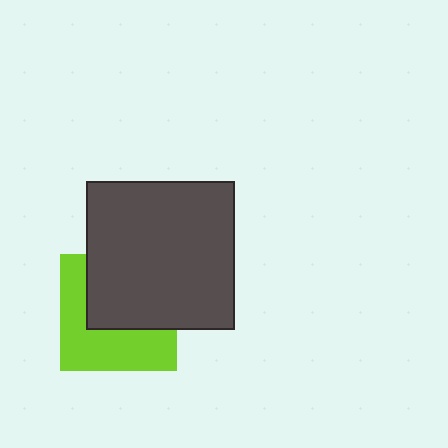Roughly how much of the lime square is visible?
About half of it is visible (roughly 50%).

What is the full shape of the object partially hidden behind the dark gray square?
The partially hidden object is a lime square.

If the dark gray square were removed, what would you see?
You would see the complete lime square.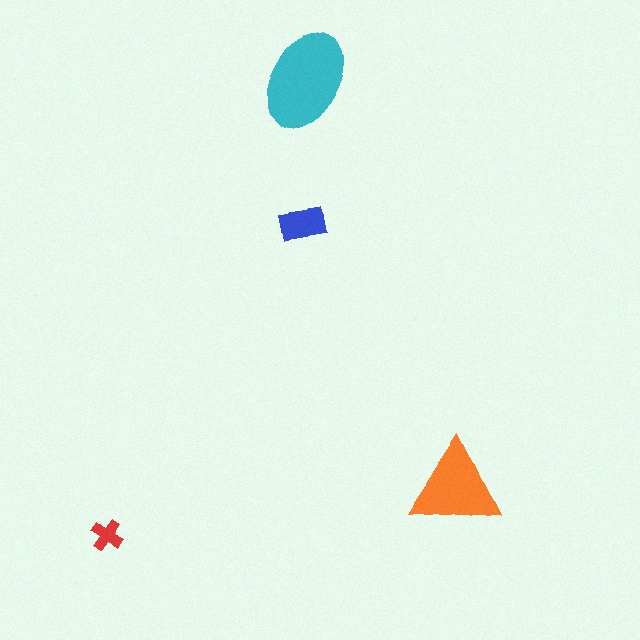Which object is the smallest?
The red cross.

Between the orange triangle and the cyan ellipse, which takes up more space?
The cyan ellipse.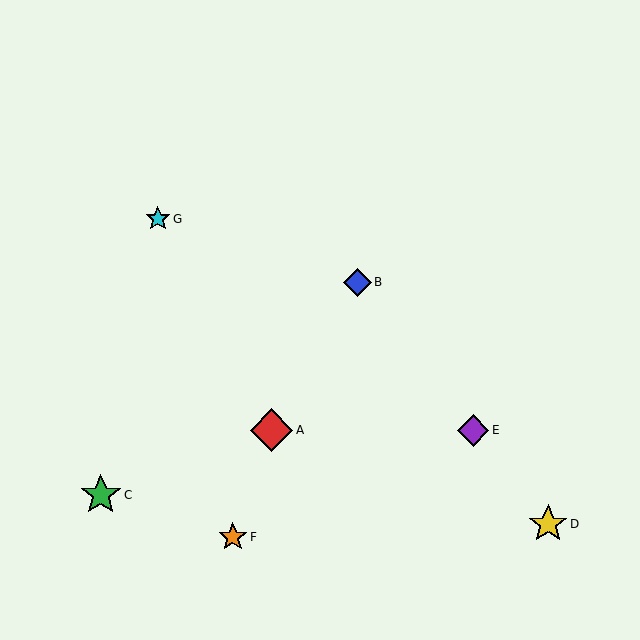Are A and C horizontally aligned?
No, A is at y≈430 and C is at y≈495.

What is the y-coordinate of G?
Object G is at y≈219.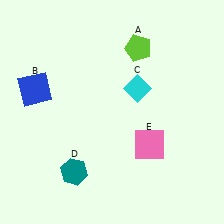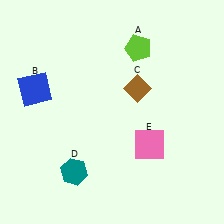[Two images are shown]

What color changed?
The diamond (C) changed from cyan in Image 1 to brown in Image 2.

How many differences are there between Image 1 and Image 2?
There is 1 difference between the two images.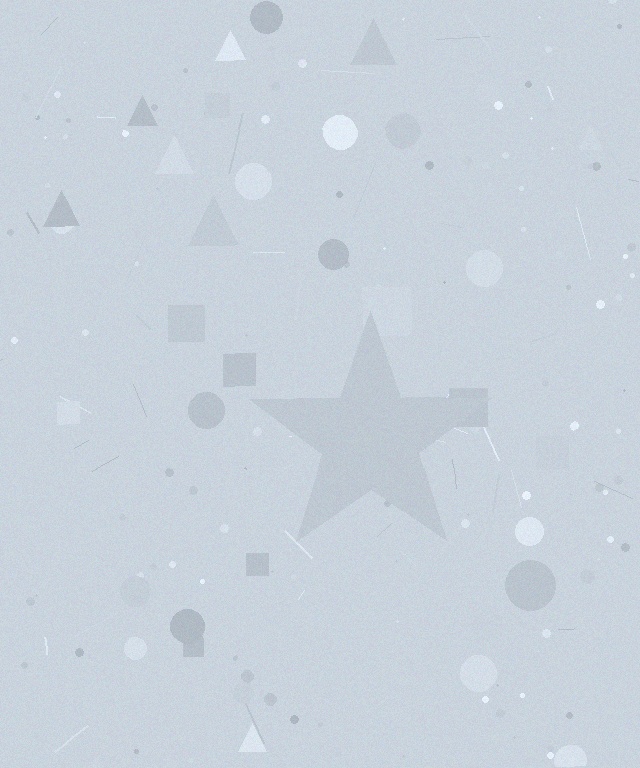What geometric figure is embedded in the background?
A star is embedded in the background.